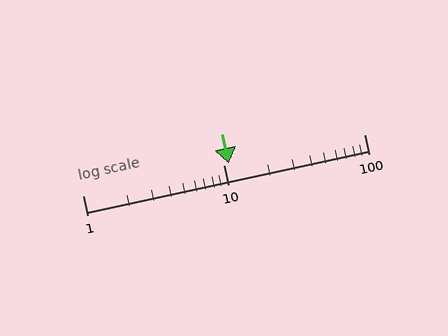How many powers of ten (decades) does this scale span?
The scale spans 2 decades, from 1 to 100.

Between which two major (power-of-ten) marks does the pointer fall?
The pointer is between 10 and 100.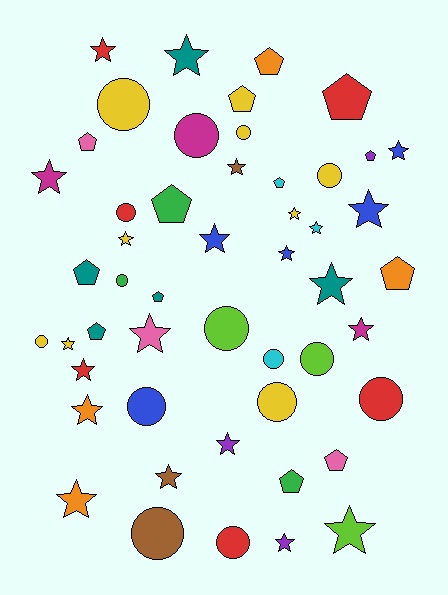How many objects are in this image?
There are 50 objects.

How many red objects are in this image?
There are 6 red objects.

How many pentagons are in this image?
There are 13 pentagons.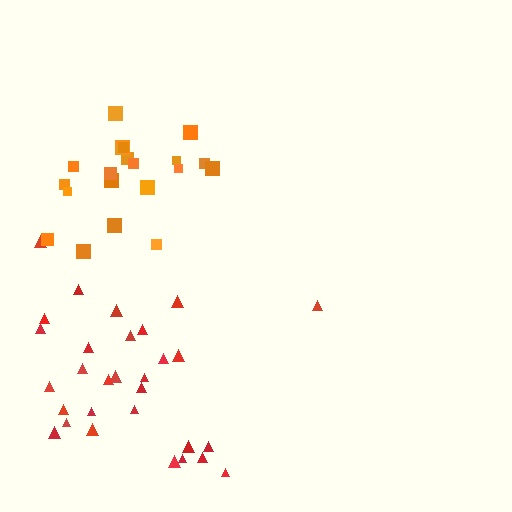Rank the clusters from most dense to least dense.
orange, red.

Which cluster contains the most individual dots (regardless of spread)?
Red (30).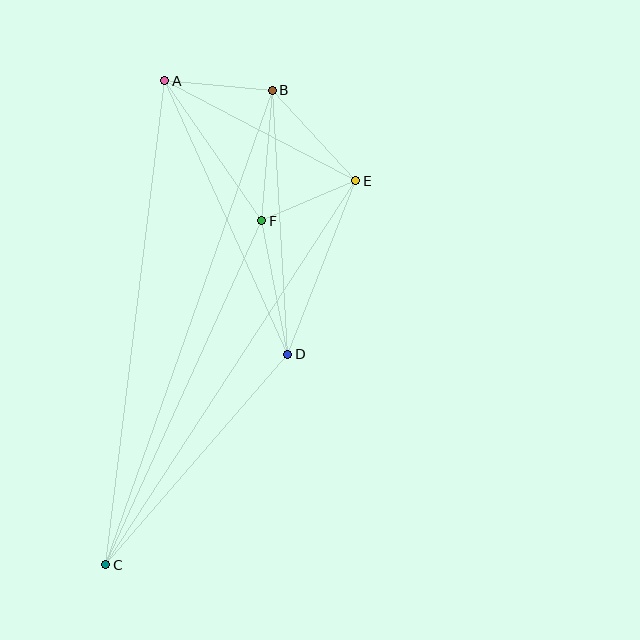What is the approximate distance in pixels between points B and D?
The distance between B and D is approximately 265 pixels.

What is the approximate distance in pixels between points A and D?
The distance between A and D is approximately 300 pixels.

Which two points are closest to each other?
Points E and F are closest to each other.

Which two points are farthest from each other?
Points B and C are farthest from each other.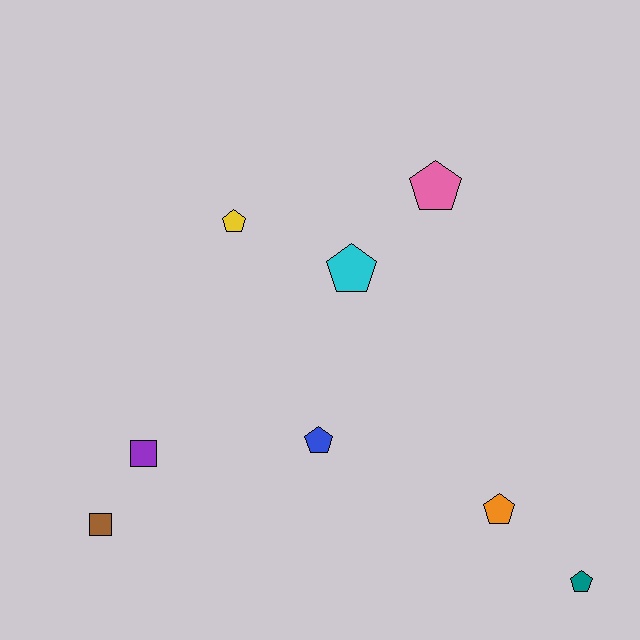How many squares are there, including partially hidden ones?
There are 2 squares.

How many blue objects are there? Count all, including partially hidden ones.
There is 1 blue object.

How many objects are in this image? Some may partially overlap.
There are 8 objects.